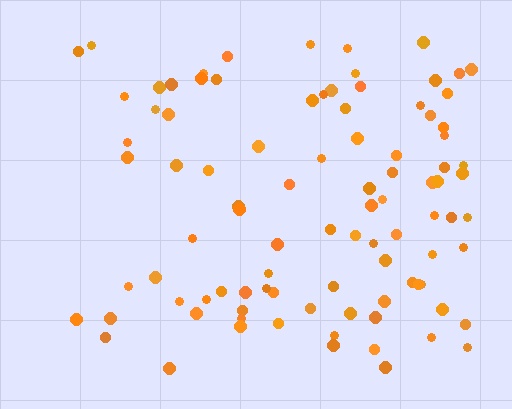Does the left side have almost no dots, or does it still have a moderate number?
Still a moderate number, just noticeably fewer than the right.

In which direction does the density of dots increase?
From left to right, with the right side densest.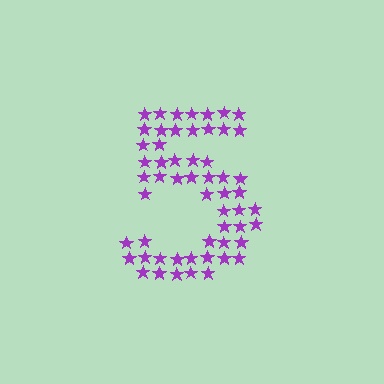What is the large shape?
The large shape is the digit 5.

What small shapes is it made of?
It is made of small stars.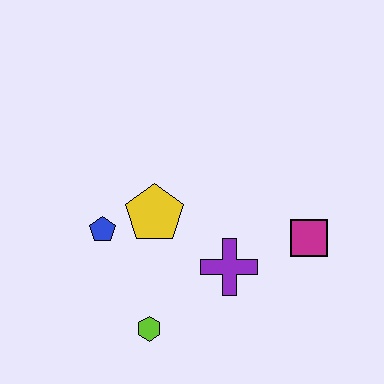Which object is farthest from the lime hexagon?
The magenta square is farthest from the lime hexagon.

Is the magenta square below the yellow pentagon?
Yes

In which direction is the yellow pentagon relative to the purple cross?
The yellow pentagon is to the left of the purple cross.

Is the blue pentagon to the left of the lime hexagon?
Yes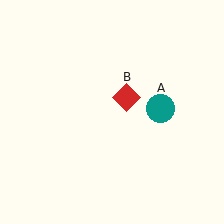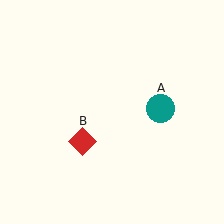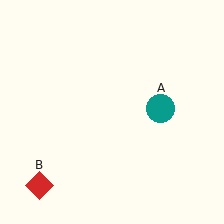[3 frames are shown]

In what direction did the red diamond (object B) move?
The red diamond (object B) moved down and to the left.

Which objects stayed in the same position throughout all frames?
Teal circle (object A) remained stationary.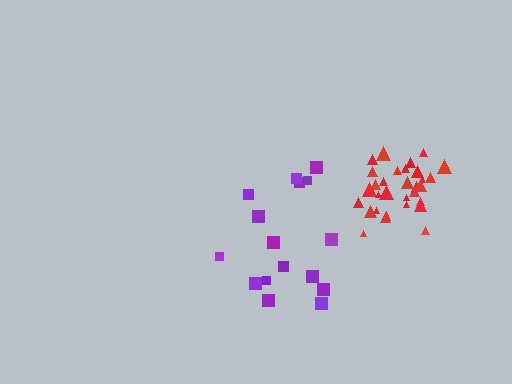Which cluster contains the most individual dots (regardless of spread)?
Red (32).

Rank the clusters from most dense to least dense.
red, purple.